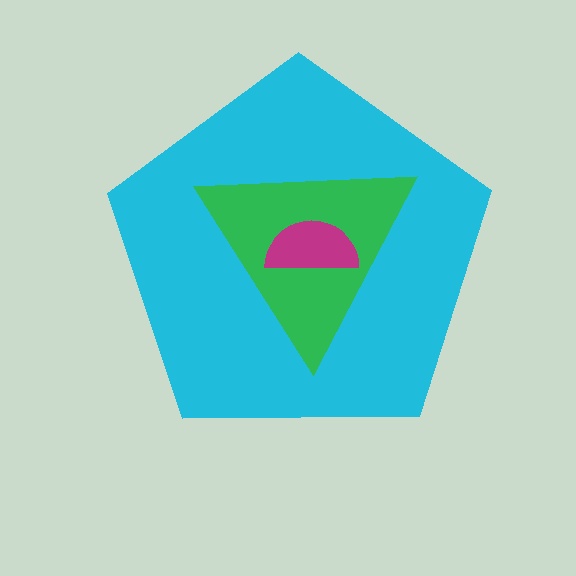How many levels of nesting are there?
3.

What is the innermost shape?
The magenta semicircle.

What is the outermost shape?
The cyan pentagon.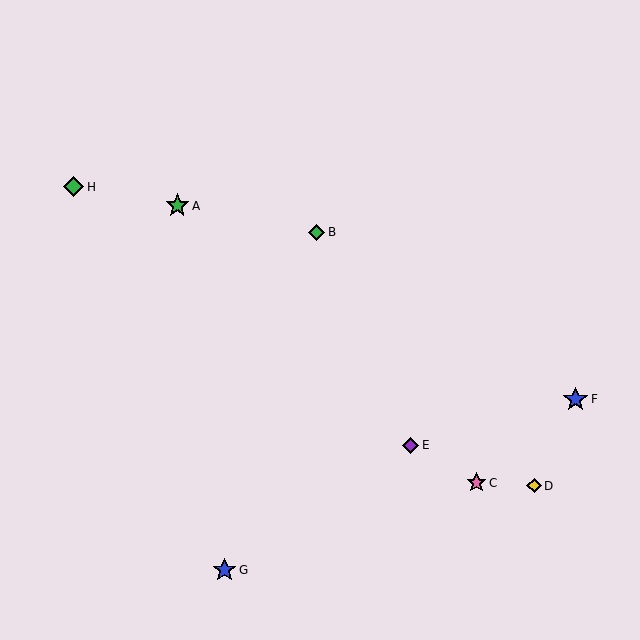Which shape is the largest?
The blue star (labeled F) is the largest.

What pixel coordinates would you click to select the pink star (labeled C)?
Click at (476, 483) to select the pink star C.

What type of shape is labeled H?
Shape H is a green diamond.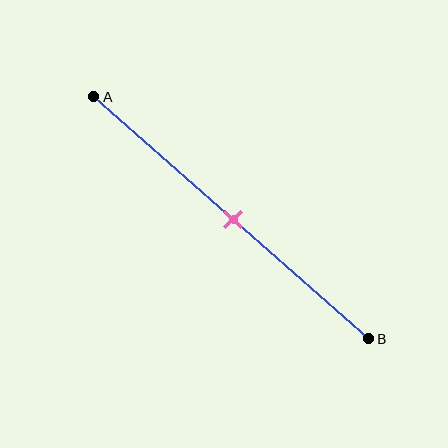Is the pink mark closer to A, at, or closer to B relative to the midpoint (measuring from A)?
The pink mark is approximately at the midpoint of segment AB.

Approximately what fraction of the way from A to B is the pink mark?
The pink mark is approximately 50% of the way from A to B.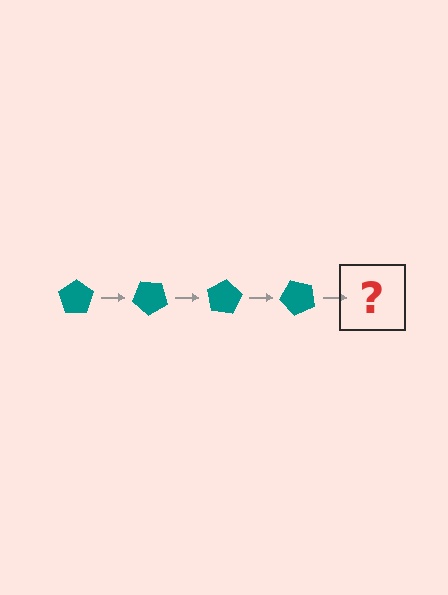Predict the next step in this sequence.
The next step is a teal pentagon rotated 160 degrees.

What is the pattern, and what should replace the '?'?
The pattern is that the pentagon rotates 40 degrees each step. The '?' should be a teal pentagon rotated 160 degrees.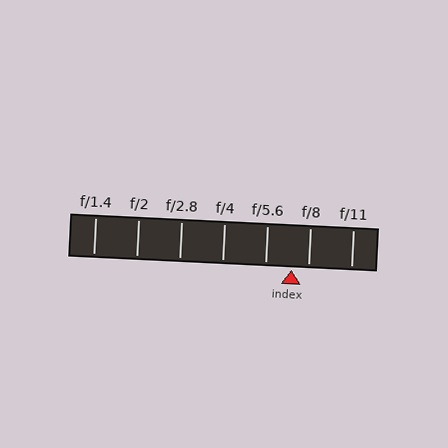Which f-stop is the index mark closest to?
The index mark is closest to f/8.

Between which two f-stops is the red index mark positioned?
The index mark is between f/5.6 and f/8.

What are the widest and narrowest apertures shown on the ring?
The widest aperture shown is f/1.4 and the narrowest is f/11.